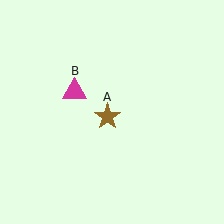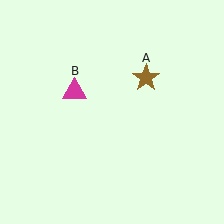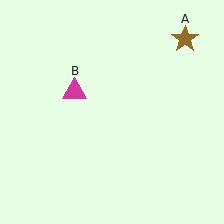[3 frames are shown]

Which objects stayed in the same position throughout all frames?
Magenta triangle (object B) remained stationary.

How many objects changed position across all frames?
1 object changed position: brown star (object A).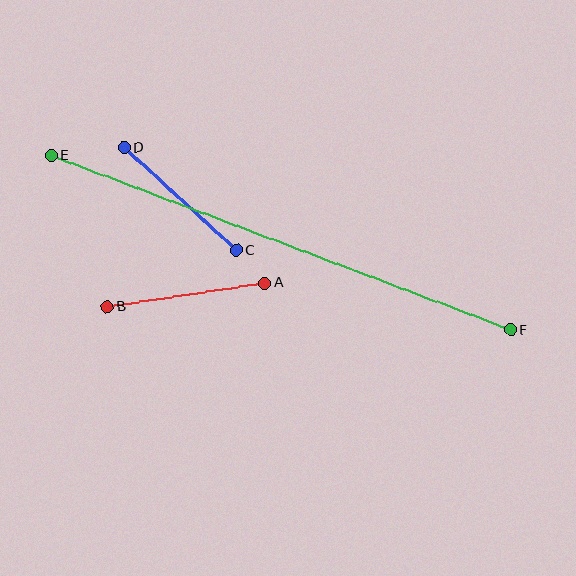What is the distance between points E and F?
The distance is approximately 491 pixels.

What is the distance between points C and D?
The distance is approximately 152 pixels.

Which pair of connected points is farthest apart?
Points E and F are farthest apart.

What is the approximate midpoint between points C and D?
The midpoint is at approximately (180, 199) pixels.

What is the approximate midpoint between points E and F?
The midpoint is at approximately (281, 243) pixels.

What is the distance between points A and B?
The distance is approximately 159 pixels.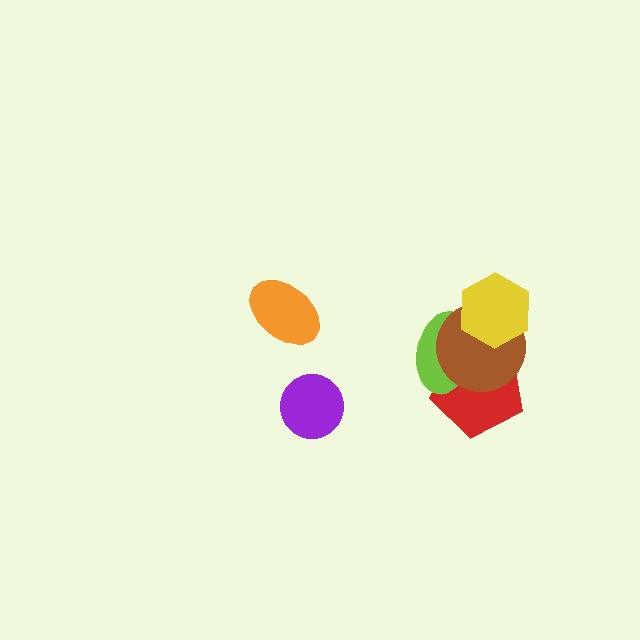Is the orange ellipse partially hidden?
No, no other shape covers it.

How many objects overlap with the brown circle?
3 objects overlap with the brown circle.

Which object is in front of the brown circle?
The yellow hexagon is in front of the brown circle.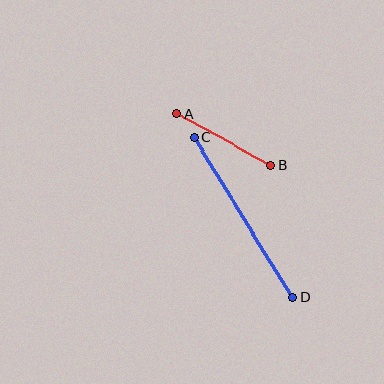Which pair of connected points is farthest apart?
Points C and D are farthest apart.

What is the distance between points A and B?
The distance is approximately 108 pixels.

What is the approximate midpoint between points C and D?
The midpoint is at approximately (243, 218) pixels.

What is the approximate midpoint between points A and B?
The midpoint is at approximately (224, 139) pixels.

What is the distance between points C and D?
The distance is approximately 188 pixels.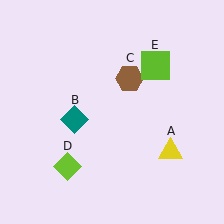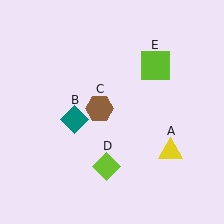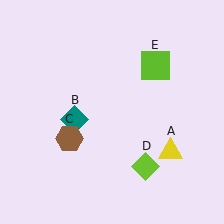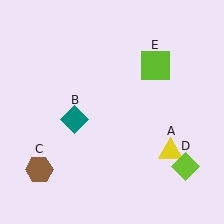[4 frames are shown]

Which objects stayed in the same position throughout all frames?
Yellow triangle (object A) and teal diamond (object B) and lime square (object E) remained stationary.